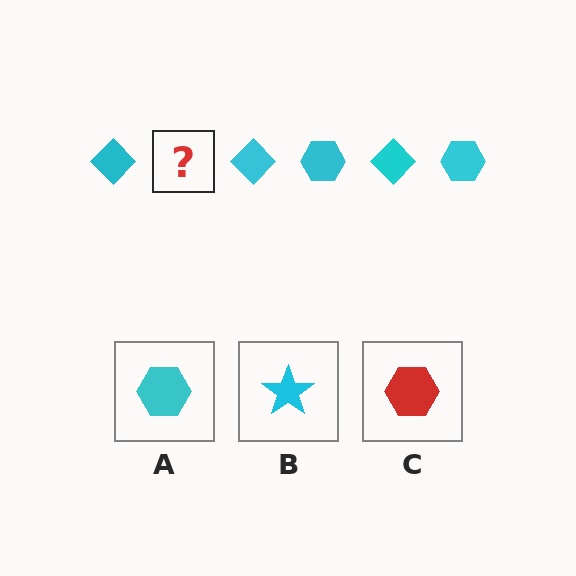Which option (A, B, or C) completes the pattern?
A.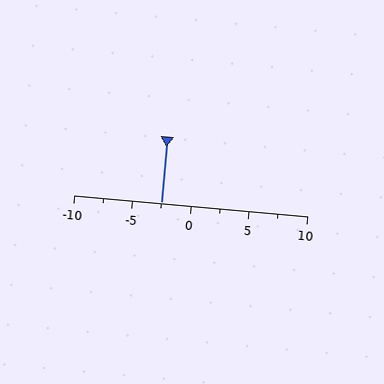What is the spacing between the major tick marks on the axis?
The major ticks are spaced 5 apart.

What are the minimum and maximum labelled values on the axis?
The axis runs from -10 to 10.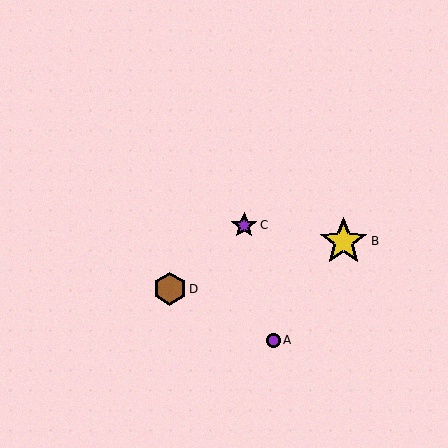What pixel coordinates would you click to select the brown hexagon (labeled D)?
Click at (170, 289) to select the brown hexagon D.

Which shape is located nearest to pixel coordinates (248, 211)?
The purple star (labeled C) at (244, 225) is nearest to that location.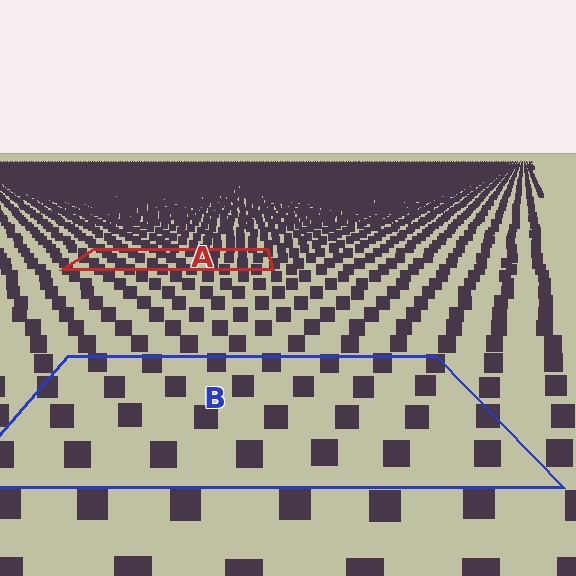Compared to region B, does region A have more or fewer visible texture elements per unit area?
Region A has more texture elements per unit area — they are packed more densely because it is farther away.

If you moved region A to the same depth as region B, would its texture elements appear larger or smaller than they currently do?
They would appear larger. At a closer depth, the same texture elements are projected at a bigger on-screen size.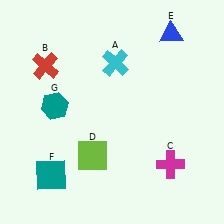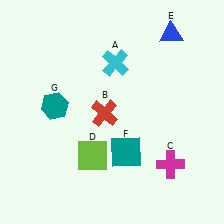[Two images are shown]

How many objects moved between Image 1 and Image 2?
2 objects moved between the two images.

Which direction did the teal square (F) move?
The teal square (F) moved right.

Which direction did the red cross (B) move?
The red cross (B) moved right.